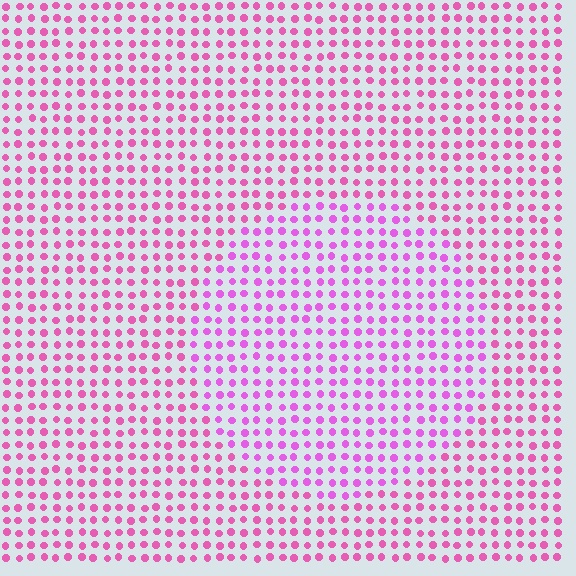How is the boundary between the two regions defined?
The boundary is defined purely by a slight shift in hue (about 23 degrees). Spacing, size, and orientation are identical on both sides.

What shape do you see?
I see a circle.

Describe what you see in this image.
The image is filled with small pink elements in a uniform arrangement. A circle-shaped region is visible where the elements are tinted to a slightly different hue, forming a subtle color boundary.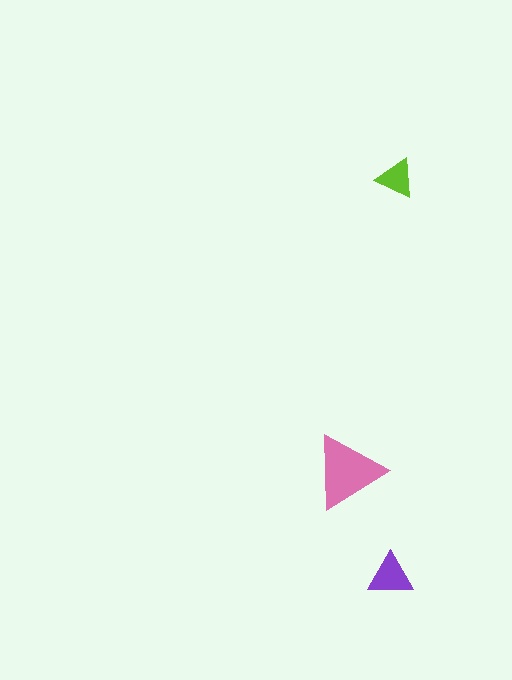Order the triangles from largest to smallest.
the pink one, the purple one, the lime one.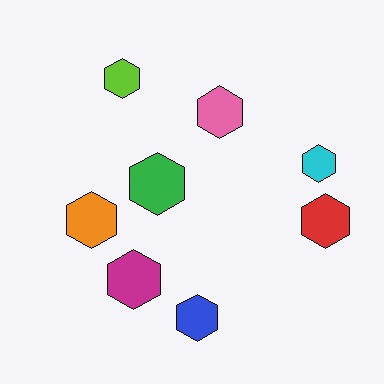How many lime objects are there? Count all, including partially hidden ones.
There is 1 lime object.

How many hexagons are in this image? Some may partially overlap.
There are 8 hexagons.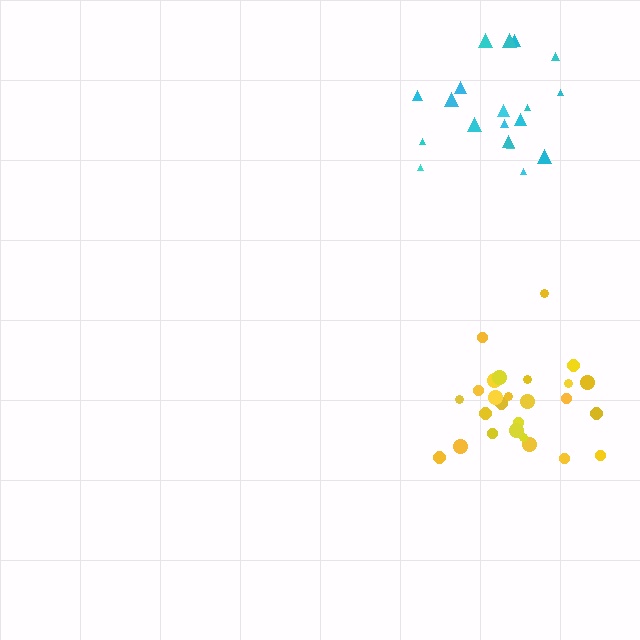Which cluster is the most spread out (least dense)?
Cyan.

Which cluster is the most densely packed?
Yellow.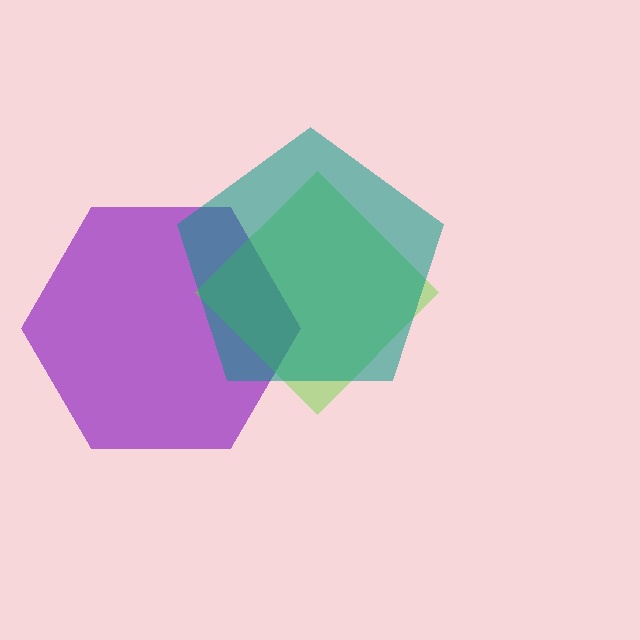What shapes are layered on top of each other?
The layered shapes are: a purple hexagon, a lime diamond, a teal pentagon.